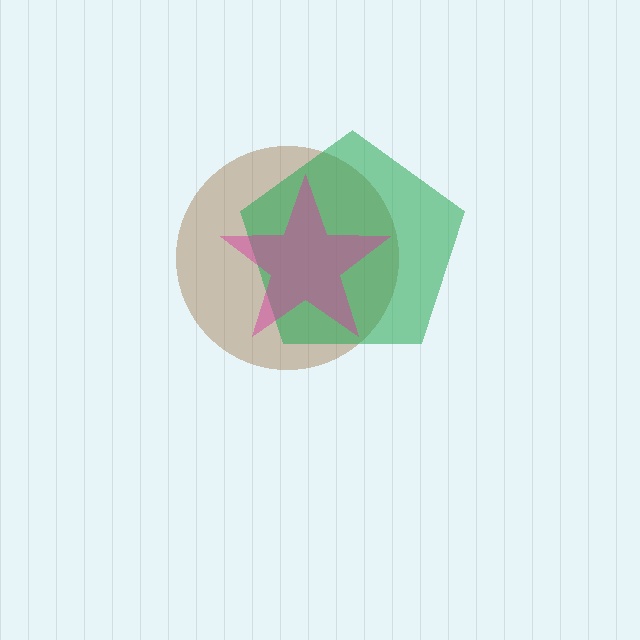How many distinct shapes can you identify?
There are 3 distinct shapes: a brown circle, a green pentagon, a magenta star.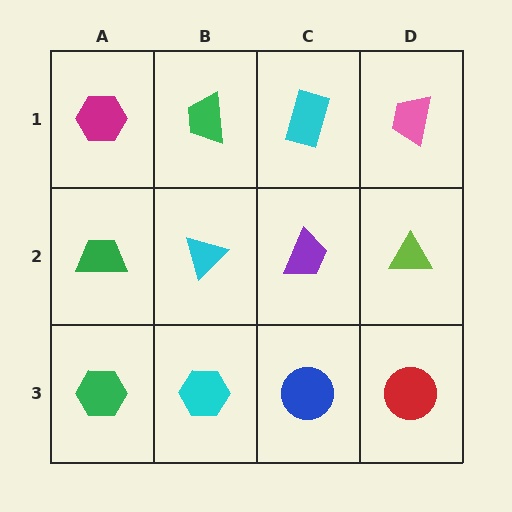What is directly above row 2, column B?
A green trapezoid.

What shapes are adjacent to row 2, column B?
A green trapezoid (row 1, column B), a cyan hexagon (row 3, column B), a green trapezoid (row 2, column A), a purple trapezoid (row 2, column C).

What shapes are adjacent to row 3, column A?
A green trapezoid (row 2, column A), a cyan hexagon (row 3, column B).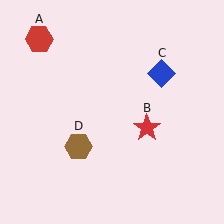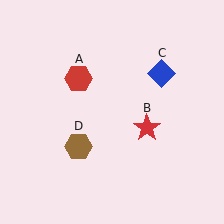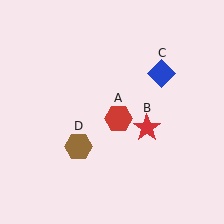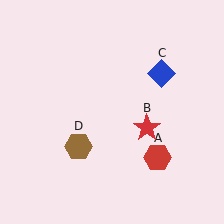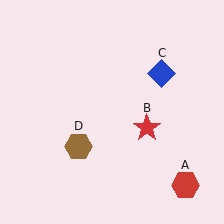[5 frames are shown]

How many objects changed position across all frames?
1 object changed position: red hexagon (object A).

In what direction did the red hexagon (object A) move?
The red hexagon (object A) moved down and to the right.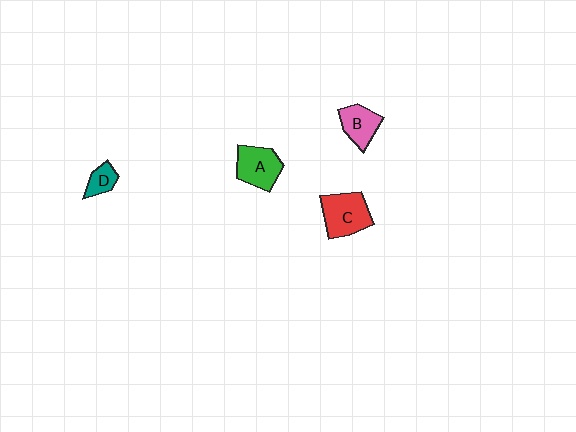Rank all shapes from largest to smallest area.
From largest to smallest: C (red), A (green), B (pink), D (teal).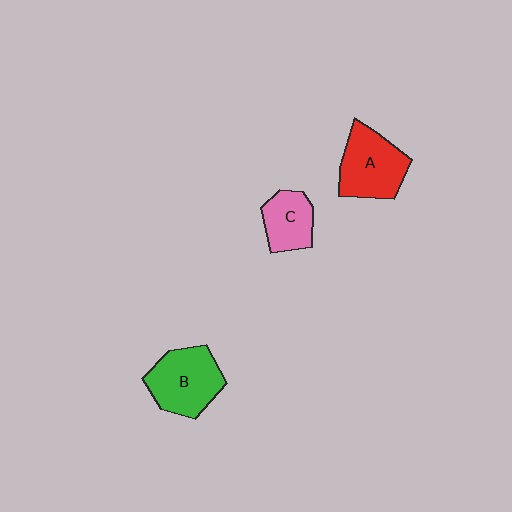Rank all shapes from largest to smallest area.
From largest to smallest: B (green), A (red), C (pink).